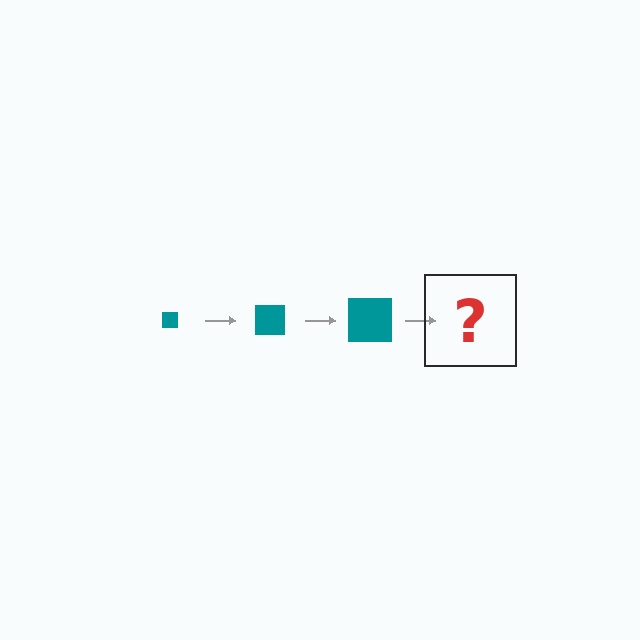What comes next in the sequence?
The next element should be a teal square, larger than the previous one.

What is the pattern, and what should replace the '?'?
The pattern is that the square gets progressively larger each step. The '?' should be a teal square, larger than the previous one.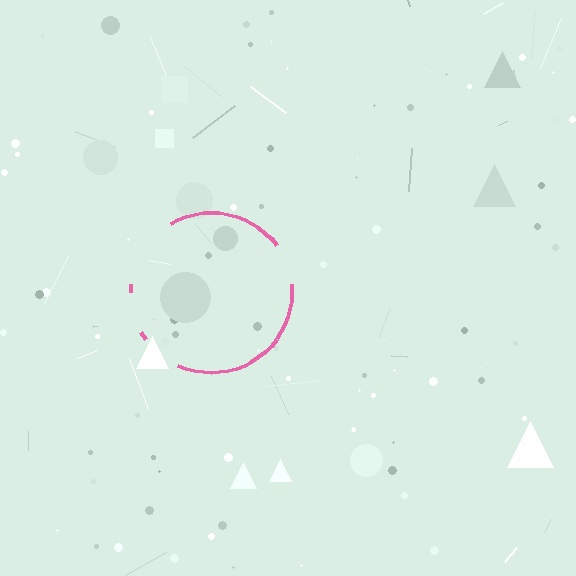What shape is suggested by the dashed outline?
The dashed outline suggests a circle.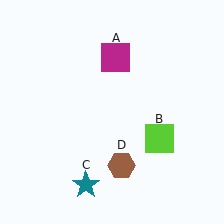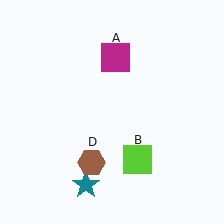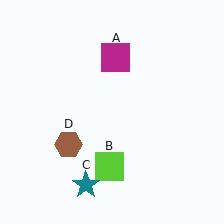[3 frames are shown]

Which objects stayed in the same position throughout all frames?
Magenta square (object A) and teal star (object C) remained stationary.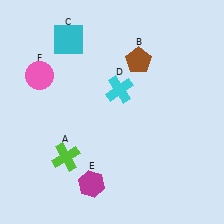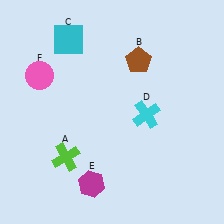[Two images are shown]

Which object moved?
The cyan cross (D) moved right.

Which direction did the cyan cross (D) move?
The cyan cross (D) moved right.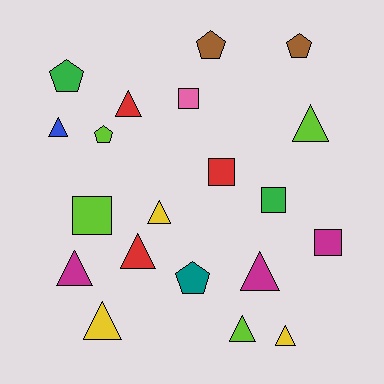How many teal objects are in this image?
There is 1 teal object.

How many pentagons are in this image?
There are 5 pentagons.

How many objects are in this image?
There are 20 objects.